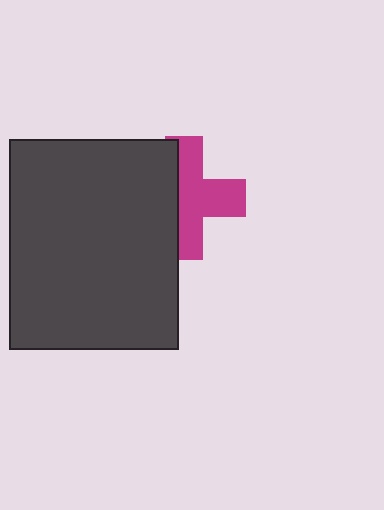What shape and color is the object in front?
The object in front is a dark gray rectangle.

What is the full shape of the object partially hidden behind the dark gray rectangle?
The partially hidden object is a magenta cross.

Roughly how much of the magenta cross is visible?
About half of it is visible (roughly 58%).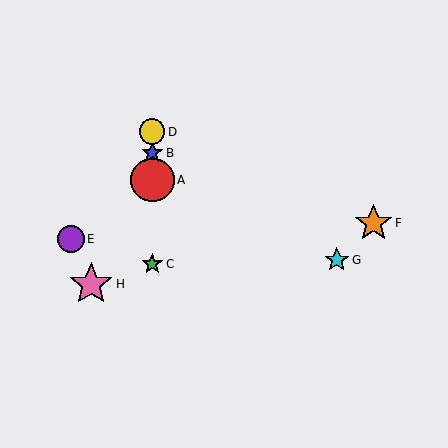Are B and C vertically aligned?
Yes, both are at x≈152.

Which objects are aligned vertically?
Objects A, B, C, D are aligned vertically.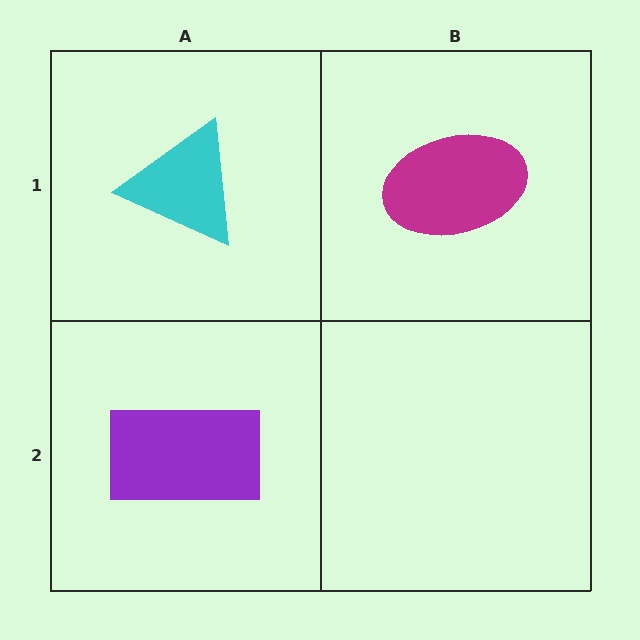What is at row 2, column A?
A purple rectangle.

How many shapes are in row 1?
2 shapes.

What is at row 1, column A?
A cyan triangle.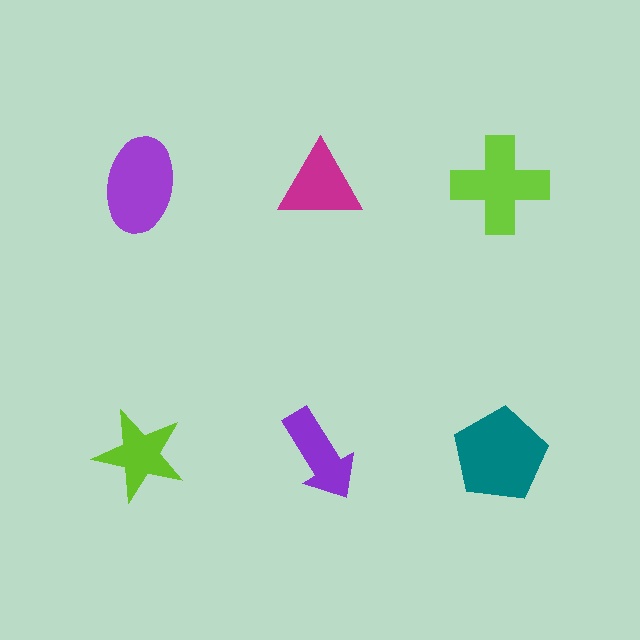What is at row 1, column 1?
A purple ellipse.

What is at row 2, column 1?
A lime star.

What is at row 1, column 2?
A magenta triangle.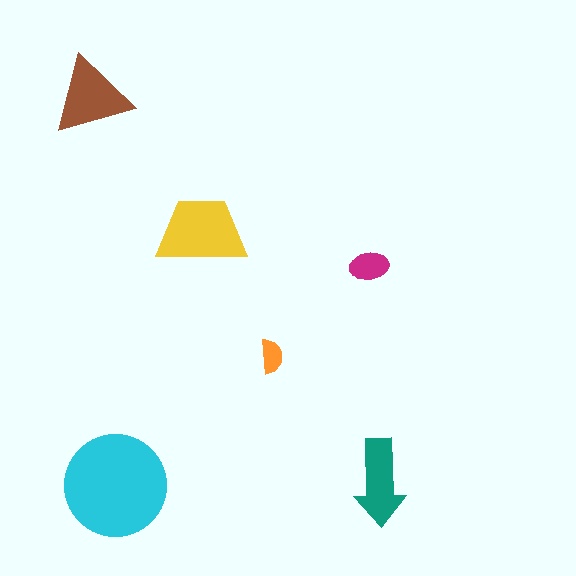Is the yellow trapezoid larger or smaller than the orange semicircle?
Larger.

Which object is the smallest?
The orange semicircle.